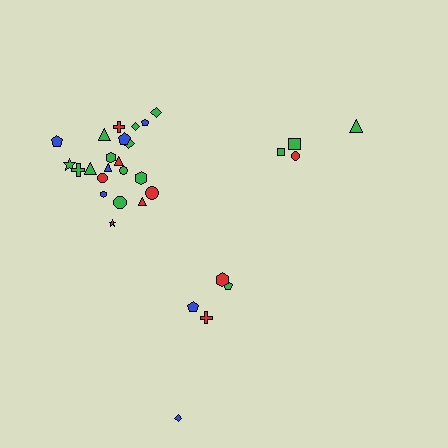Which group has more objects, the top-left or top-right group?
The top-left group.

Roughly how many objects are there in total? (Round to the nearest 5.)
Roughly 30 objects in total.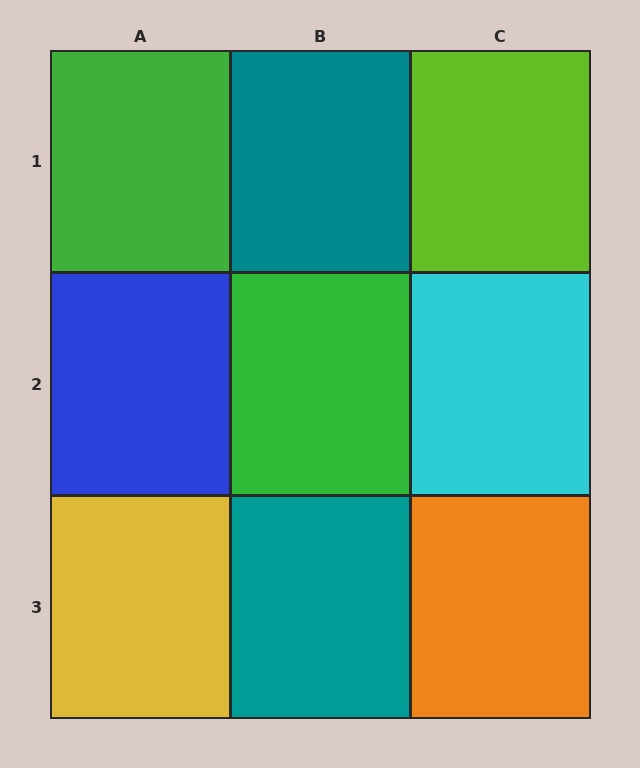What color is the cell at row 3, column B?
Teal.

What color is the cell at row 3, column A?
Yellow.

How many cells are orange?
1 cell is orange.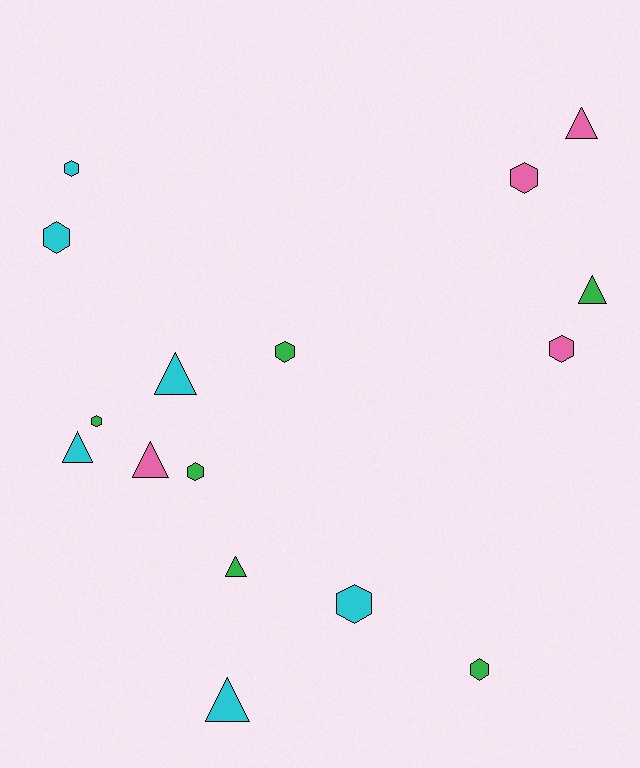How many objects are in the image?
There are 16 objects.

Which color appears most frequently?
Green, with 6 objects.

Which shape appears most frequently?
Hexagon, with 9 objects.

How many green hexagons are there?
There are 4 green hexagons.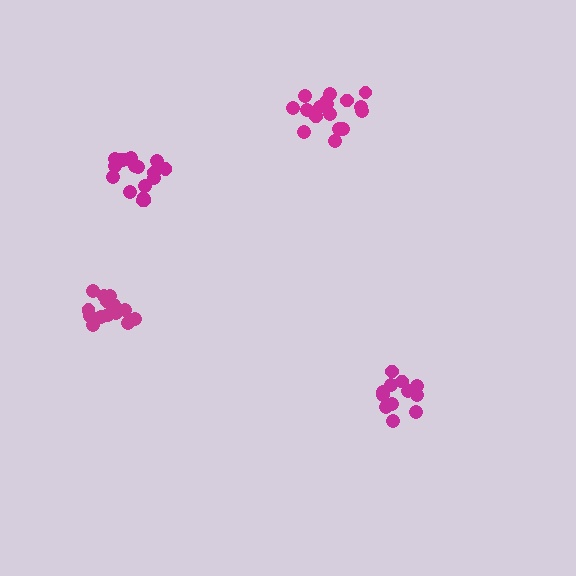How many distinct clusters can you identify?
There are 4 distinct clusters.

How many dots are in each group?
Group 1: 17 dots, Group 2: 13 dots, Group 3: 15 dots, Group 4: 18 dots (63 total).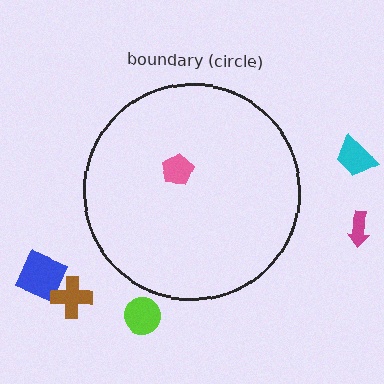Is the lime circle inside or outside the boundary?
Outside.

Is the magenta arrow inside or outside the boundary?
Outside.